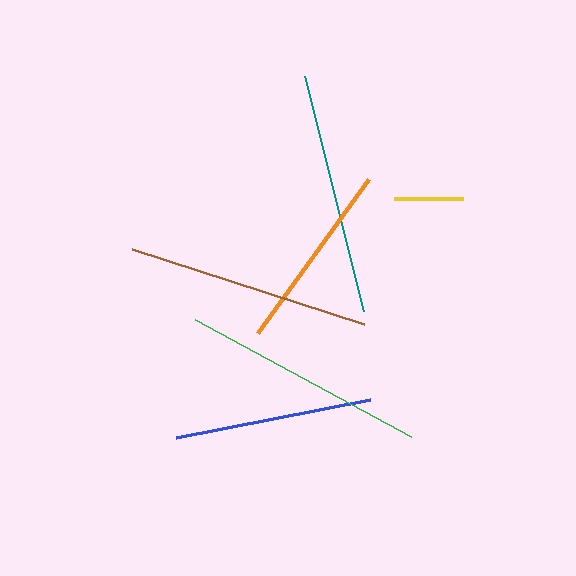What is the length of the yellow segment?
The yellow segment is approximately 68 pixels long.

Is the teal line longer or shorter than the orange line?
The teal line is longer than the orange line.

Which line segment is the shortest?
The yellow line is the shortest at approximately 68 pixels.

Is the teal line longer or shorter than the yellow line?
The teal line is longer than the yellow line.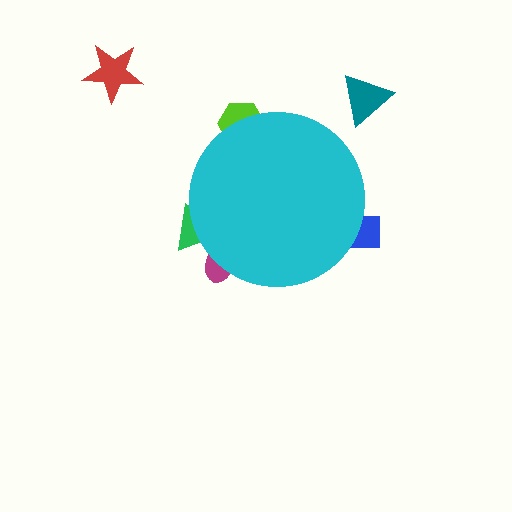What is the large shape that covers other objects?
A cyan circle.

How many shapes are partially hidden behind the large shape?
4 shapes are partially hidden.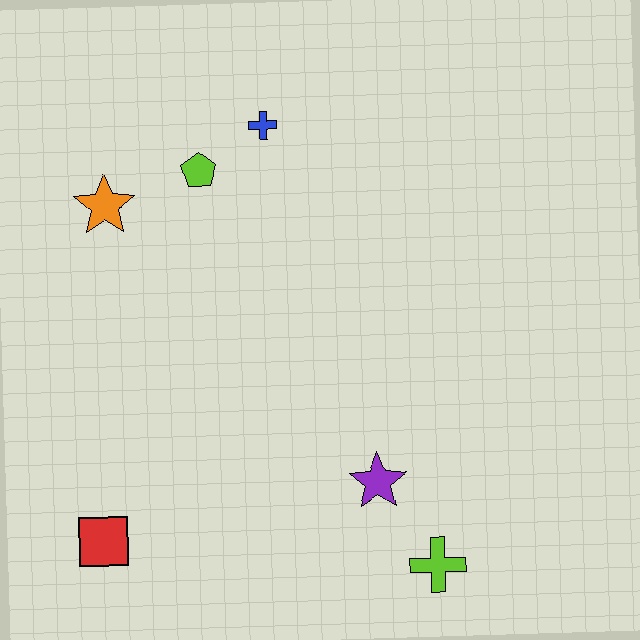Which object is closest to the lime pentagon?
The blue cross is closest to the lime pentagon.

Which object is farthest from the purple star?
The orange star is farthest from the purple star.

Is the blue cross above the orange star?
Yes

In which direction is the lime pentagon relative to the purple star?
The lime pentagon is above the purple star.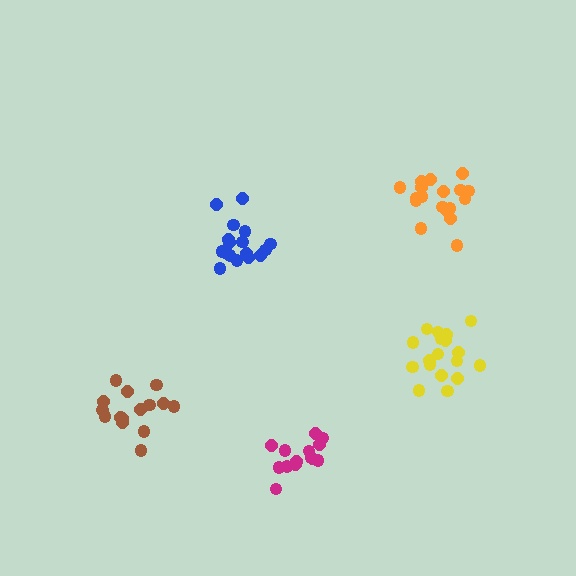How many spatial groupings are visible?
There are 5 spatial groupings.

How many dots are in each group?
Group 1: 18 dots, Group 2: 17 dots, Group 3: 15 dots, Group 4: 18 dots, Group 5: 15 dots (83 total).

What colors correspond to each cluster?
The clusters are colored: yellow, blue, magenta, orange, brown.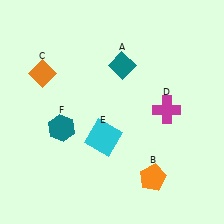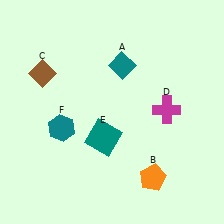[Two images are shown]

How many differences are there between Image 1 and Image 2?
There are 2 differences between the two images.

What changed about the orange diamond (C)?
In Image 1, C is orange. In Image 2, it changed to brown.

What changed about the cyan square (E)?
In Image 1, E is cyan. In Image 2, it changed to teal.